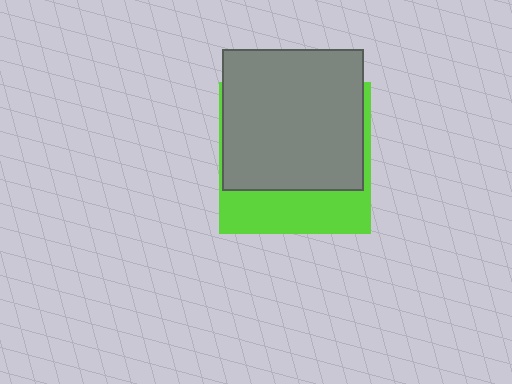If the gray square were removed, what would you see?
You would see the complete lime square.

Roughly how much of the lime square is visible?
A small part of it is visible (roughly 32%).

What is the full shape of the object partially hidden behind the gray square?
The partially hidden object is a lime square.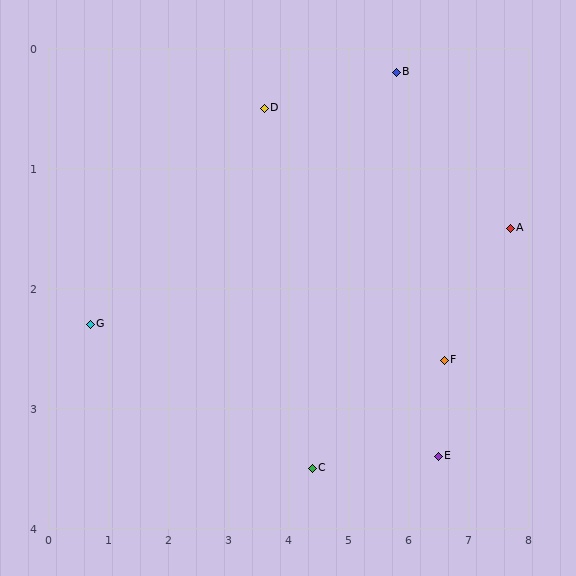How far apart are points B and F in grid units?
Points B and F are about 2.5 grid units apart.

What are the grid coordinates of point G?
Point G is at approximately (0.7, 2.3).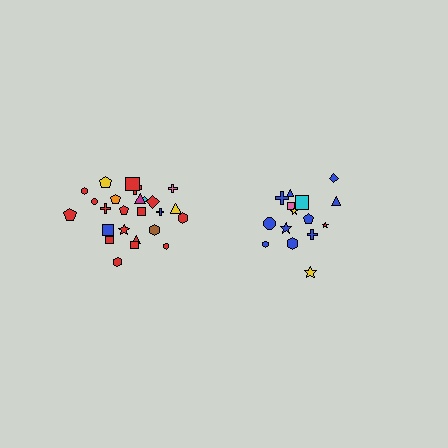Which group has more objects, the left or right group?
The left group.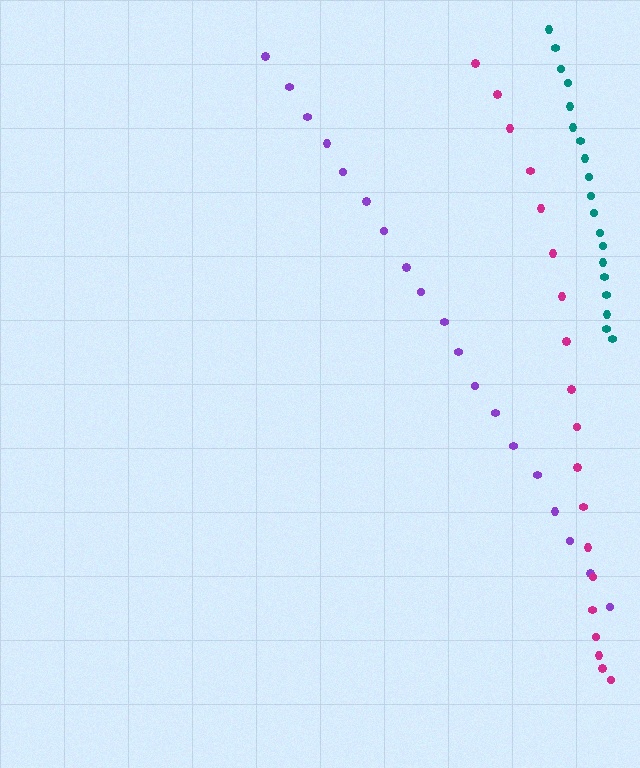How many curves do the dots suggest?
There are 3 distinct paths.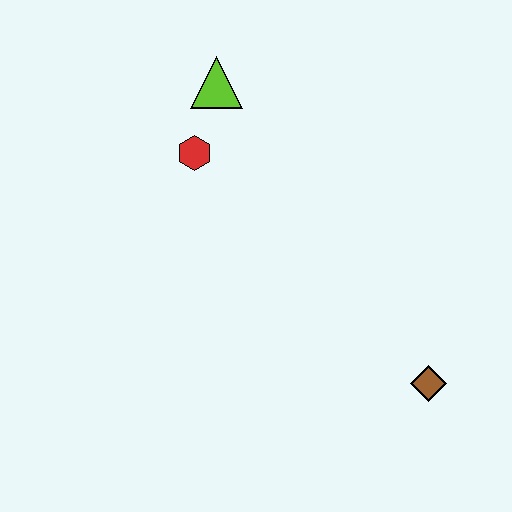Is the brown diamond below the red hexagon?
Yes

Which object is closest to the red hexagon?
The lime triangle is closest to the red hexagon.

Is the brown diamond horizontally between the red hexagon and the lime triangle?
No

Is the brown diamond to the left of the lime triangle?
No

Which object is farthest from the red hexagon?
The brown diamond is farthest from the red hexagon.